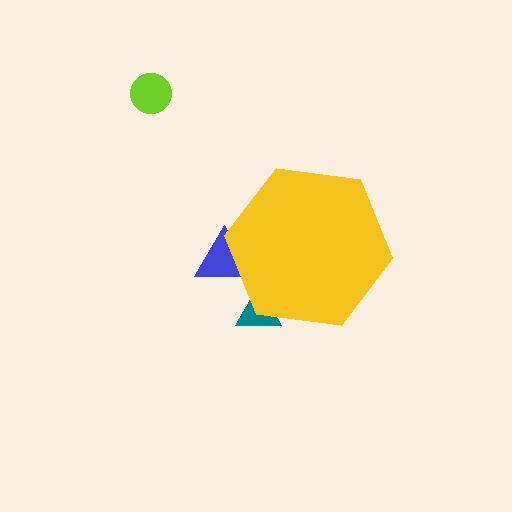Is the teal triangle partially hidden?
Yes, the teal triangle is partially hidden behind the yellow hexagon.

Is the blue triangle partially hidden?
Yes, the blue triangle is partially hidden behind the yellow hexagon.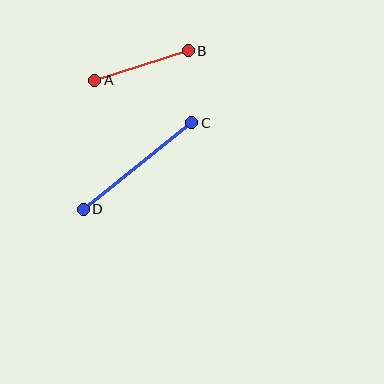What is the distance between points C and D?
The distance is approximately 139 pixels.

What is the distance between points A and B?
The distance is approximately 98 pixels.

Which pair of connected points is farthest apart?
Points C and D are farthest apart.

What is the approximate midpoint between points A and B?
The midpoint is at approximately (142, 65) pixels.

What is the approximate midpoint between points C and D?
The midpoint is at approximately (137, 166) pixels.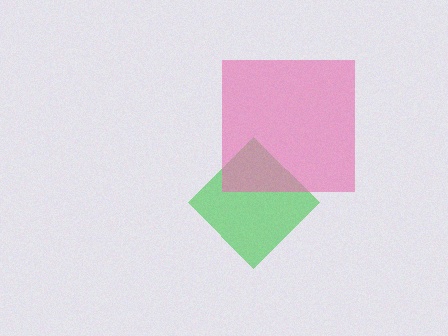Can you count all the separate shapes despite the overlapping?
Yes, there are 2 separate shapes.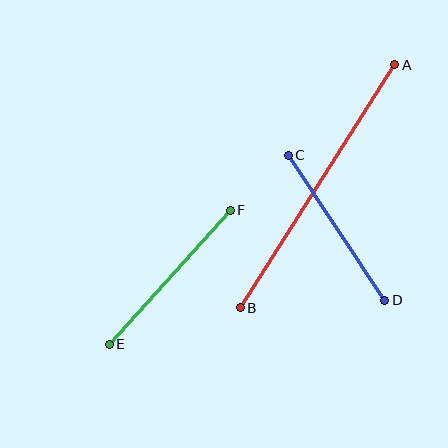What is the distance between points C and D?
The distance is approximately 174 pixels.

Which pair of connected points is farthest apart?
Points A and B are farthest apart.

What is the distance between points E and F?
The distance is approximately 180 pixels.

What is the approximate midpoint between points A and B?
The midpoint is at approximately (317, 186) pixels.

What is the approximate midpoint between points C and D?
The midpoint is at approximately (336, 228) pixels.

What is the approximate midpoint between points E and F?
The midpoint is at approximately (170, 277) pixels.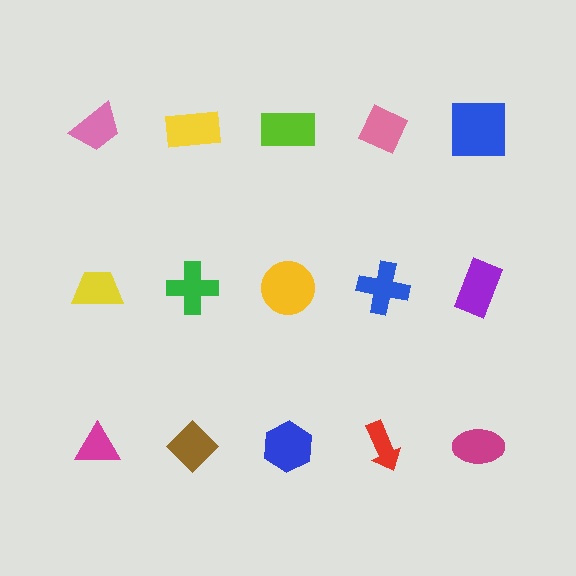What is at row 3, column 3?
A blue hexagon.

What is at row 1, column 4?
A pink diamond.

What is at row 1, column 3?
A lime rectangle.